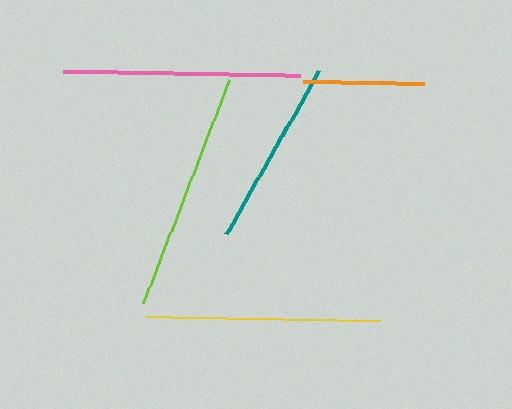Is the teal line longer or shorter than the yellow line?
The yellow line is longer than the teal line.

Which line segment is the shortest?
The orange line is the shortest at approximately 121 pixels.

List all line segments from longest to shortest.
From longest to shortest: lime, pink, yellow, teal, orange.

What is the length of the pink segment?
The pink segment is approximately 237 pixels long.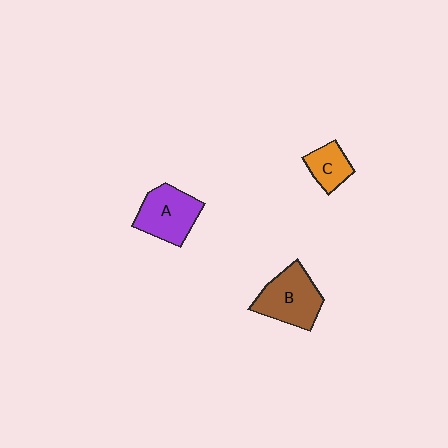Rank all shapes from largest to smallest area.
From largest to smallest: B (brown), A (purple), C (orange).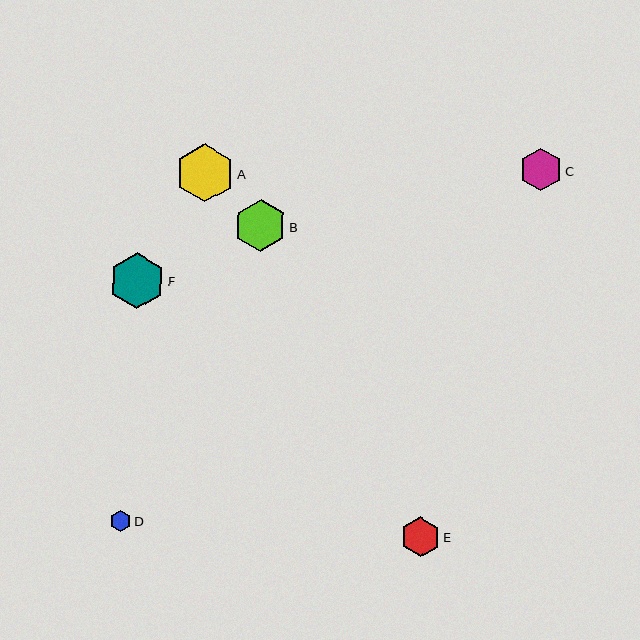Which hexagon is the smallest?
Hexagon D is the smallest with a size of approximately 21 pixels.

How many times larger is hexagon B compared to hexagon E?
Hexagon B is approximately 1.3 times the size of hexagon E.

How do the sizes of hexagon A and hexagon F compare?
Hexagon A and hexagon F are approximately the same size.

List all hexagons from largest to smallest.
From largest to smallest: A, F, B, C, E, D.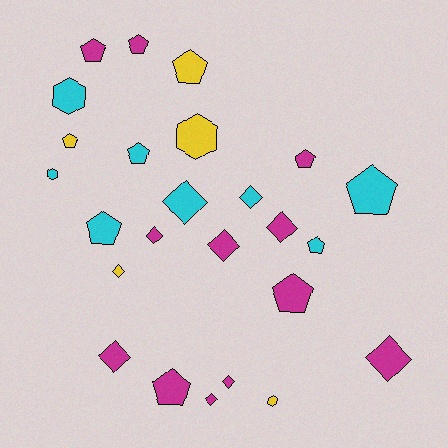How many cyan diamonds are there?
There are 2 cyan diamonds.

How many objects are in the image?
There are 25 objects.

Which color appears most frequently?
Magenta, with 12 objects.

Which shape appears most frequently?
Pentagon, with 11 objects.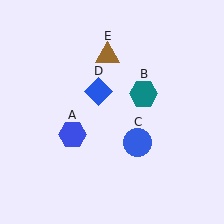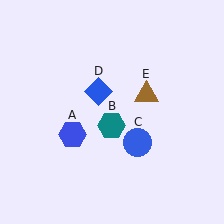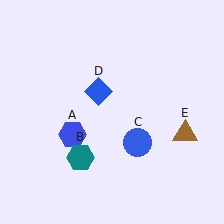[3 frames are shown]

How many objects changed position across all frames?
2 objects changed position: teal hexagon (object B), brown triangle (object E).